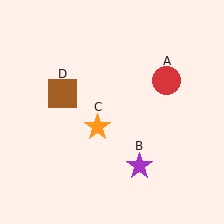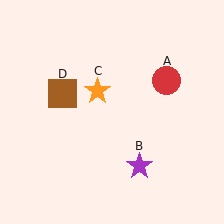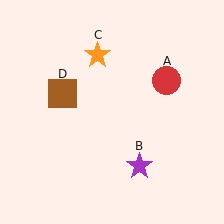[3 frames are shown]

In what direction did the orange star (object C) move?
The orange star (object C) moved up.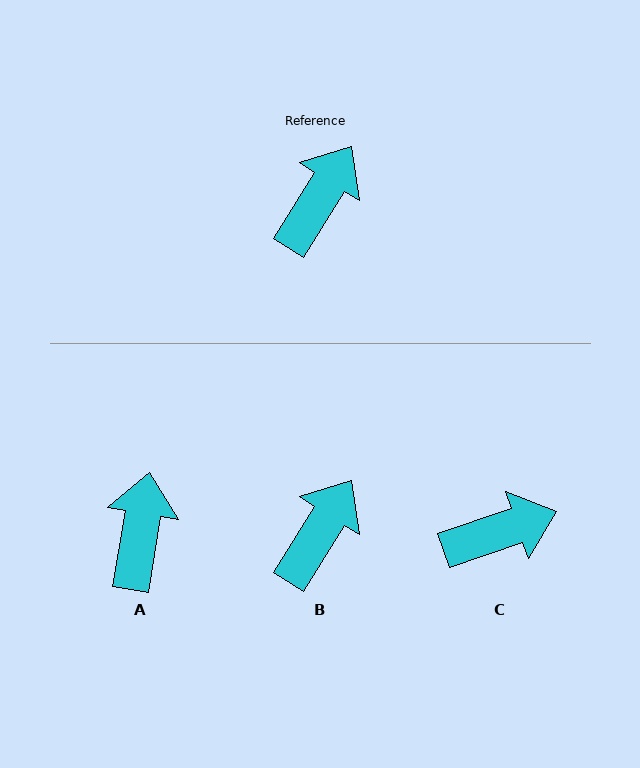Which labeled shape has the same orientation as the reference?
B.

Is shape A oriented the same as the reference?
No, it is off by about 23 degrees.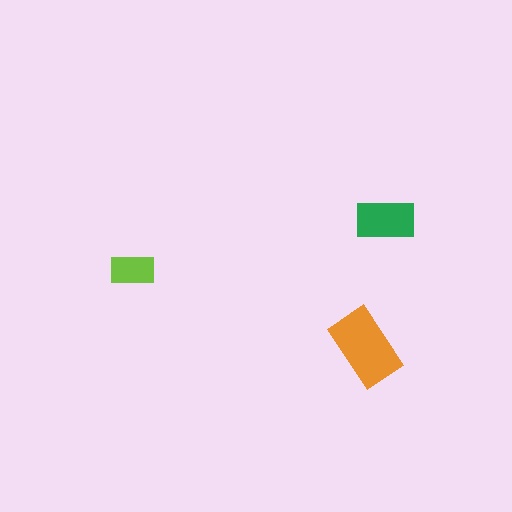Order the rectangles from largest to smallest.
the orange one, the green one, the lime one.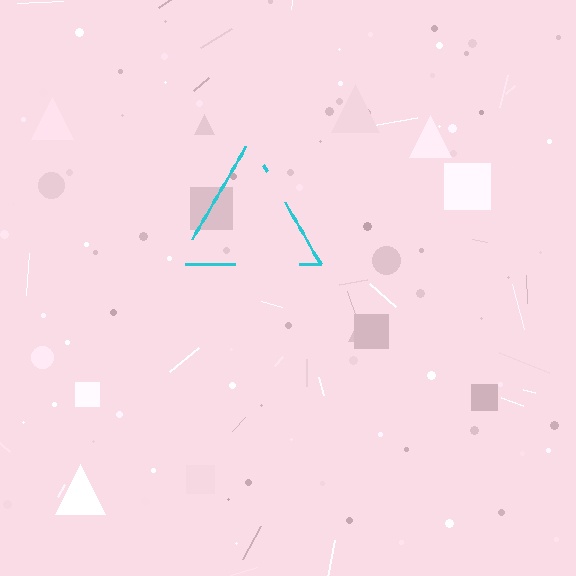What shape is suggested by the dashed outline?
The dashed outline suggests a triangle.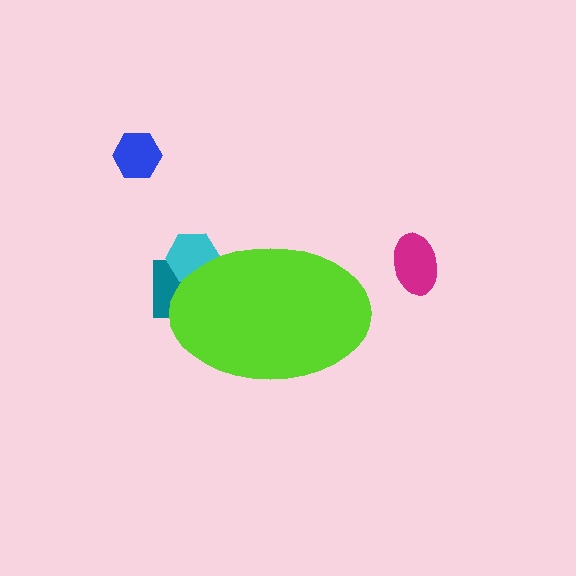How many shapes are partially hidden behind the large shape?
2 shapes are partially hidden.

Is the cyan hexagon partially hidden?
Yes, the cyan hexagon is partially hidden behind the lime ellipse.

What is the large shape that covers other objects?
A lime ellipse.